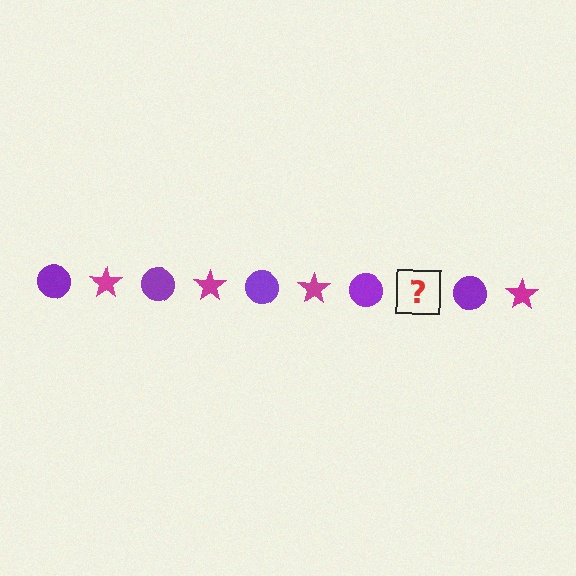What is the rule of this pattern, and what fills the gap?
The rule is that the pattern alternates between purple circle and magenta star. The gap should be filled with a magenta star.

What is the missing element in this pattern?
The missing element is a magenta star.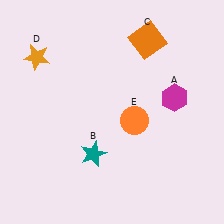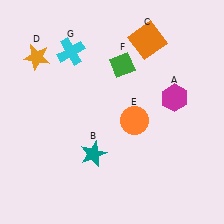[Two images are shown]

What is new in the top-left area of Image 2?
A cyan cross (G) was added in the top-left area of Image 2.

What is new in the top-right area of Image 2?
A green diamond (F) was added in the top-right area of Image 2.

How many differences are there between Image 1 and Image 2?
There are 2 differences between the two images.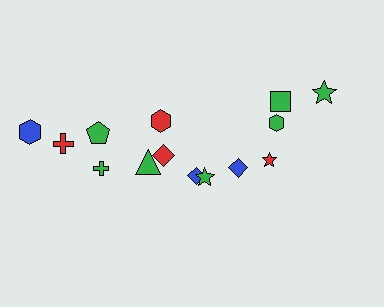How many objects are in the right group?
There are 6 objects.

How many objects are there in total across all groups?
There are 14 objects.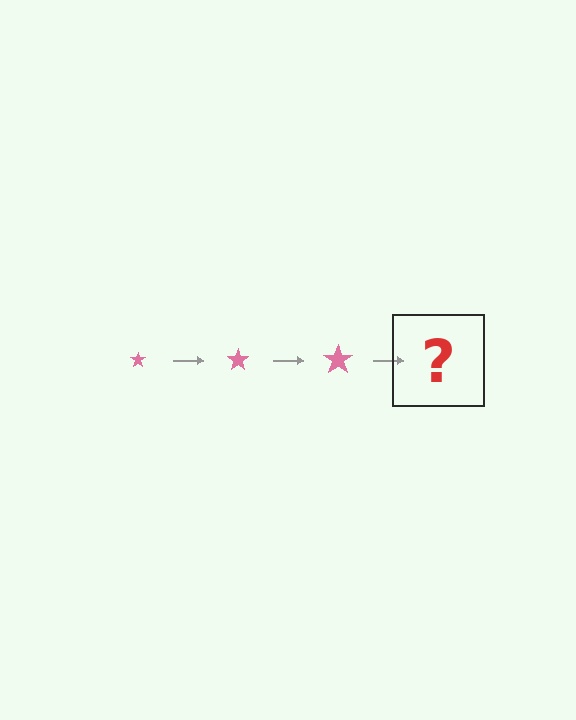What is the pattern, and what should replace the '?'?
The pattern is that the star gets progressively larger each step. The '?' should be a pink star, larger than the previous one.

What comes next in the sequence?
The next element should be a pink star, larger than the previous one.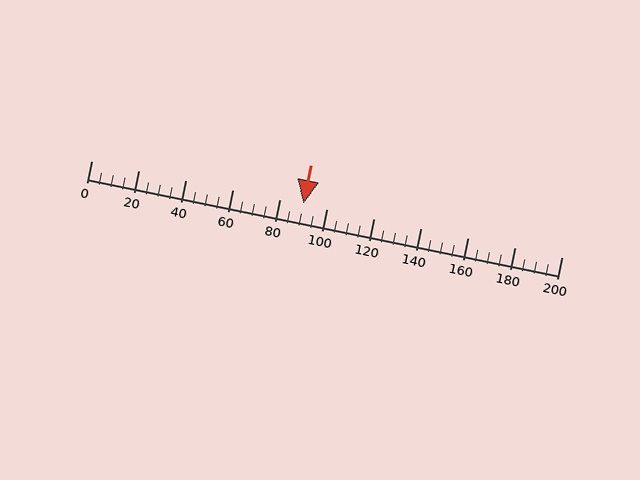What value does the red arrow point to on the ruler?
The red arrow points to approximately 90.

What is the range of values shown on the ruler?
The ruler shows values from 0 to 200.